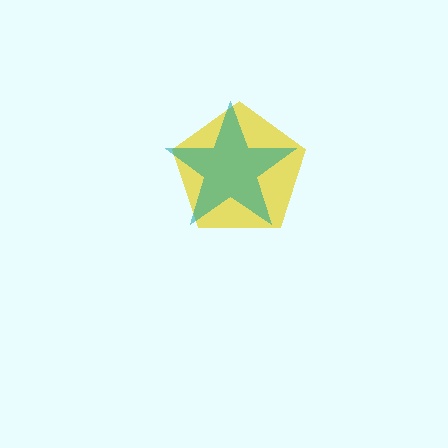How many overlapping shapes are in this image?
There are 2 overlapping shapes in the image.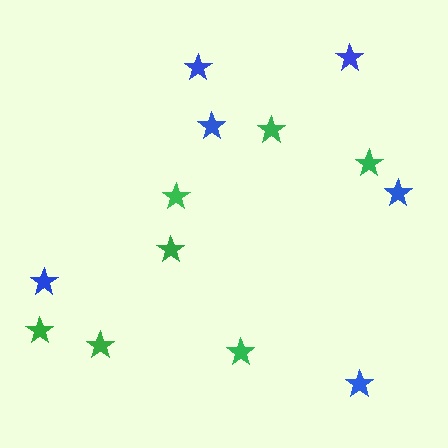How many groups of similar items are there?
There are 2 groups: one group of blue stars (6) and one group of green stars (7).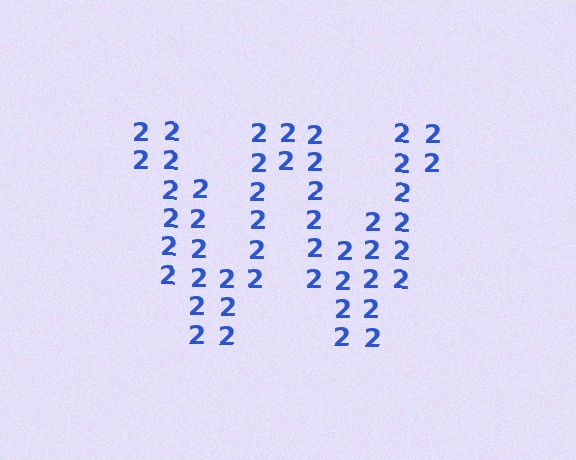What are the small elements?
The small elements are digit 2's.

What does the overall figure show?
The overall figure shows the letter W.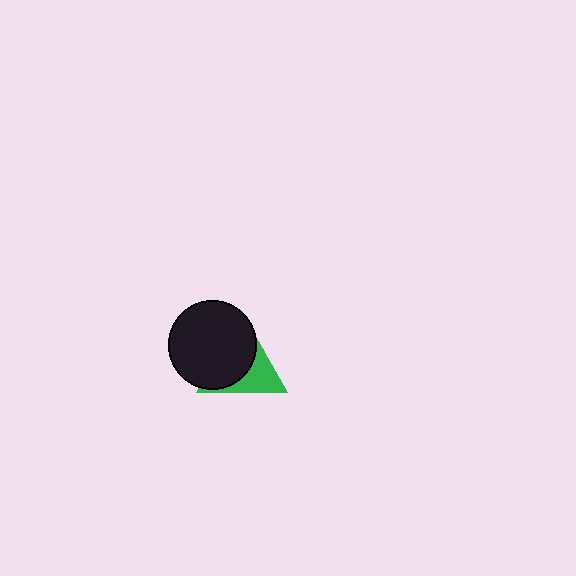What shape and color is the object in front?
The object in front is a black circle.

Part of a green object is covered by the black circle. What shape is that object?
It is a triangle.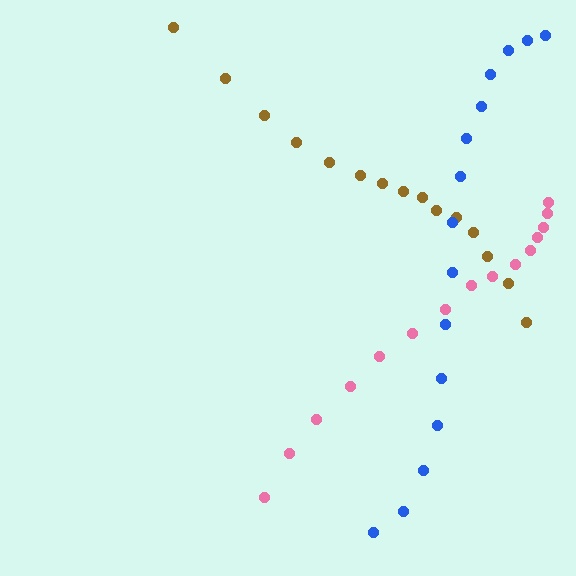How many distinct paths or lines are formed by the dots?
There are 3 distinct paths.